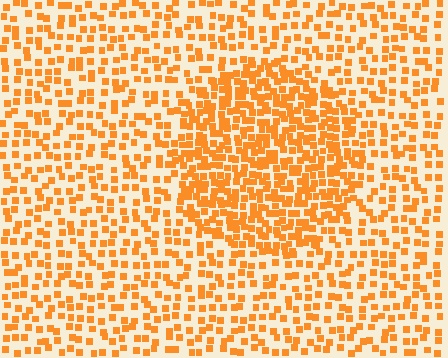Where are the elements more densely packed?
The elements are more densely packed inside the circle boundary.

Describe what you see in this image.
The image contains small orange elements arranged at two different densities. A circle-shaped region is visible where the elements are more densely packed than the surrounding area.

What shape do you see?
I see a circle.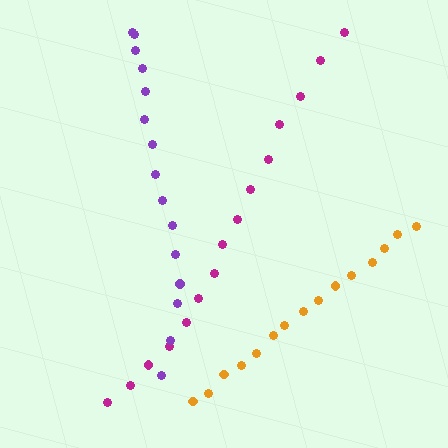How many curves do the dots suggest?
There are 3 distinct paths.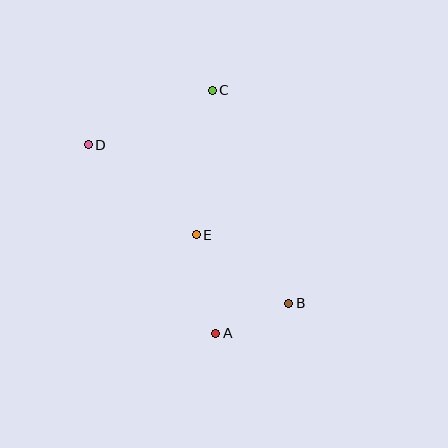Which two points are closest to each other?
Points A and B are closest to each other.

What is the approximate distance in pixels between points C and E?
The distance between C and E is approximately 146 pixels.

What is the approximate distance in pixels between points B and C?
The distance between B and C is approximately 226 pixels.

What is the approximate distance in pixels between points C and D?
The distance between C and D is approximately 136 pixels.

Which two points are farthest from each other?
Points B and D are farthest from each other.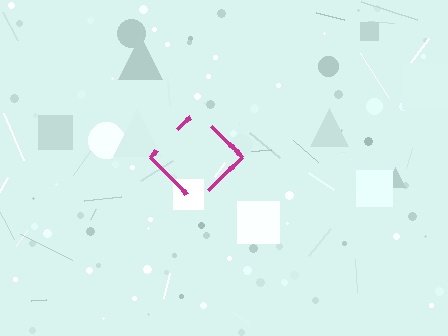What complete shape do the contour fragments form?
The contour fragments form a diamond.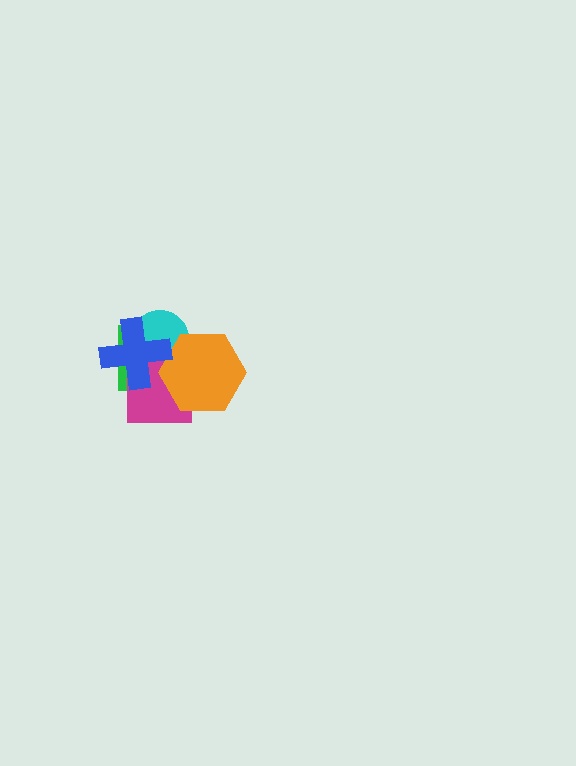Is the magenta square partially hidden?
Yes, it is partially covered by another shape.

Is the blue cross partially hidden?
No, no other shape covers it.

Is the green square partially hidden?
Yes, it is partially covered by another shape.